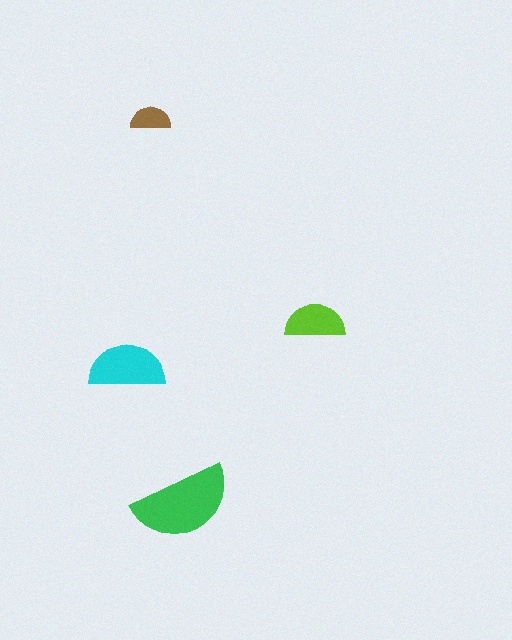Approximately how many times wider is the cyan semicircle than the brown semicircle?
About 2 times wider.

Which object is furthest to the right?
The lime semicircle is rightmost.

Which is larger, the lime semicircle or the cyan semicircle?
The cyan one.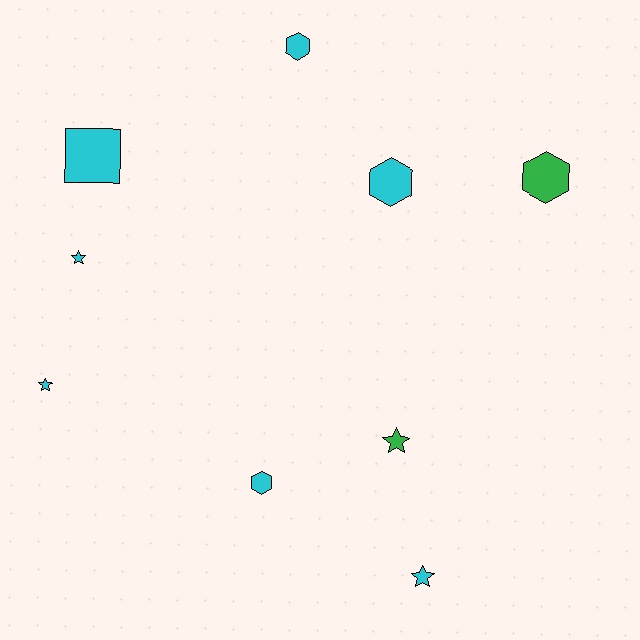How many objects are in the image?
There are 9 objects.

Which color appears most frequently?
Cyan, with 7 objects.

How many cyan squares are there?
There is 1 cyan square.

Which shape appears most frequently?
Hexagon, with 4 objects.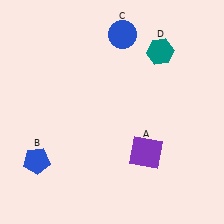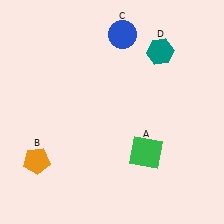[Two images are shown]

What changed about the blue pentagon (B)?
In Image 1, B is blue. In Image 2, it changed to orange.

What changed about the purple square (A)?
In Image 1, A is purple. In Image 2, it changed to green.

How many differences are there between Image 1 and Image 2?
There are 2 differences between the two images.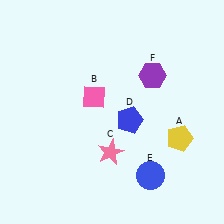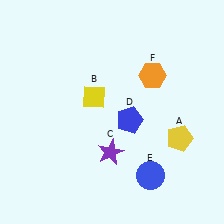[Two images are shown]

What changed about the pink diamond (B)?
In Image 1, B is pink. In Image 2, it changed to yellow.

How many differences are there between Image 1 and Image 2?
There are 3 differences between the two images.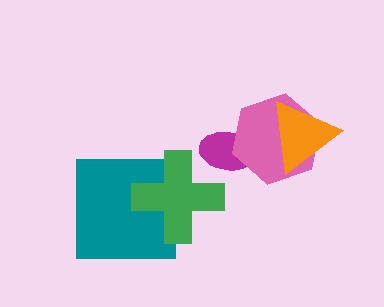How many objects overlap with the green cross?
1 object overlaps with the green cross.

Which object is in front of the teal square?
The green cross is in front of the teal square.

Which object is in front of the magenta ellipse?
The pink hexagon is in front of the magenta ellipse.